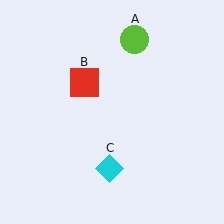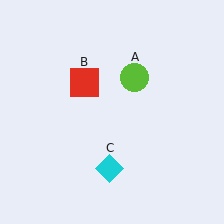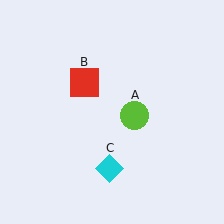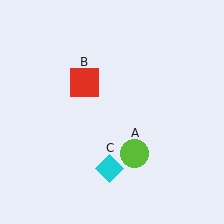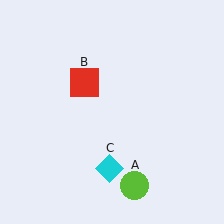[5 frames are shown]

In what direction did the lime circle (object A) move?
The lime circle (object A) moved down.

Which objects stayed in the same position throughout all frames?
Red square (object B) and cyan diamond (object C) remained stationary.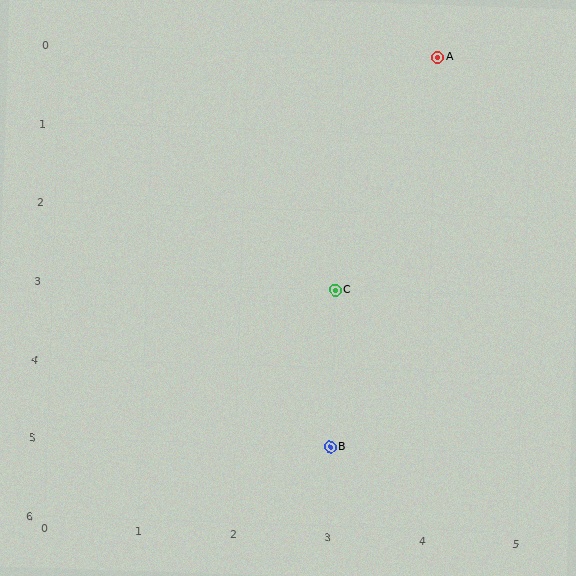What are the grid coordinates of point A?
Point A is at grid coordinates (4, 0).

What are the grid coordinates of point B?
Point B is at grid coordinates (3, 5).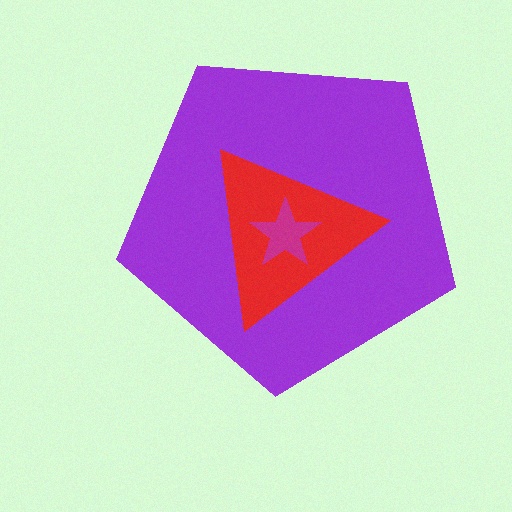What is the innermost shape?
The magenta star.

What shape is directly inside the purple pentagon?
The red triangle.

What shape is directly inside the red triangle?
The magenta star.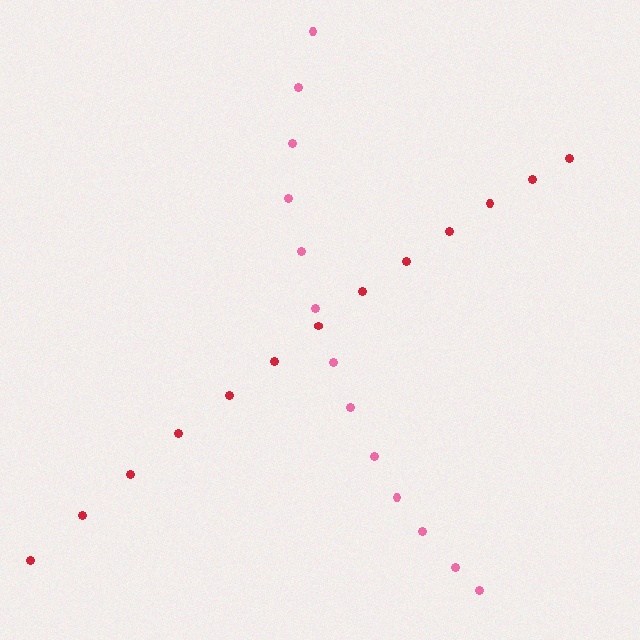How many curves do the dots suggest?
There are 2 distinct paths.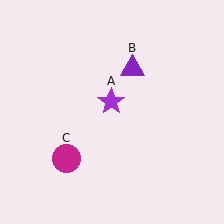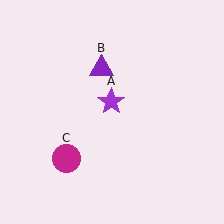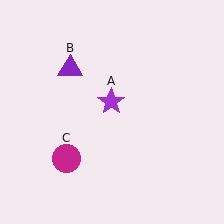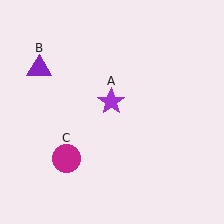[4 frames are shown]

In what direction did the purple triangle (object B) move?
The purple triangle (object B) moved left.